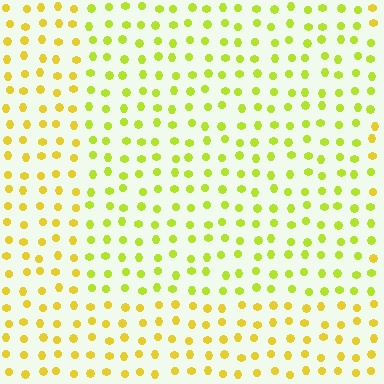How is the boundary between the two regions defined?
The boundary is defined purely by a slight shift in hue (about 25 degrees). Spacing, size, and orientation are identical on both sides.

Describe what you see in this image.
The image is filled with small yellow elements in a uniform arrangement. A rectangle-shaped region is visible where the elements are tinted to a slightly different hue, forming a subtle color boundary.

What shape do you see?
I see a rectangle.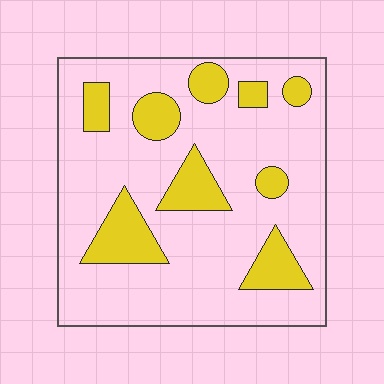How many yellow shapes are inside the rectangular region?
9.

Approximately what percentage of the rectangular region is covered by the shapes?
Approximately 20%.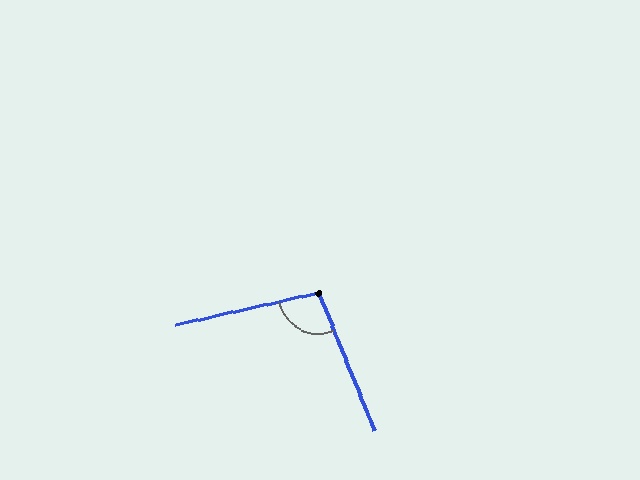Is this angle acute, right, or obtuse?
It is obtuse.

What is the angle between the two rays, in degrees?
Approximately 99 degrees.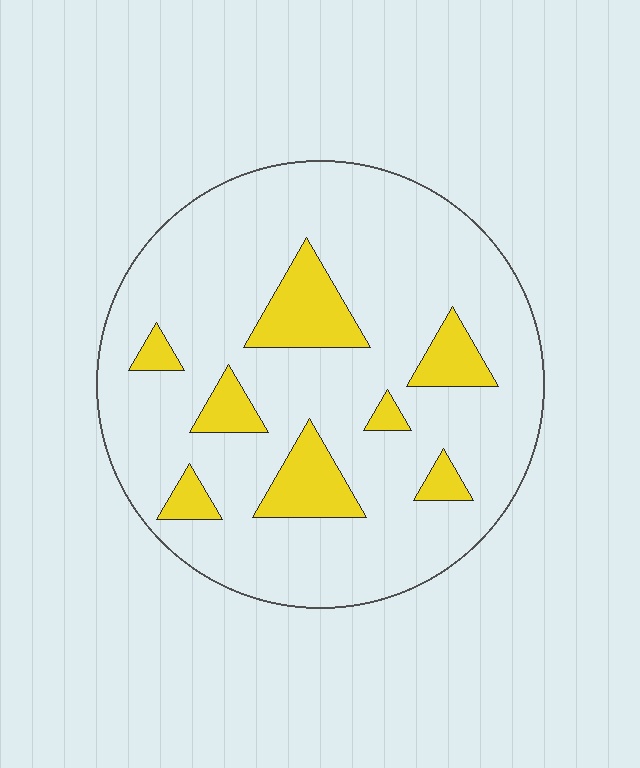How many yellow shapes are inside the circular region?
8.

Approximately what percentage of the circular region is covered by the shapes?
Approximately 15%.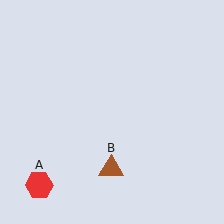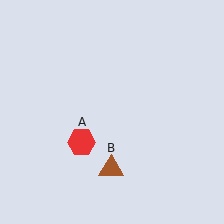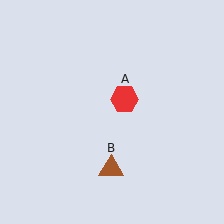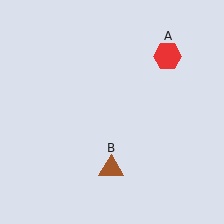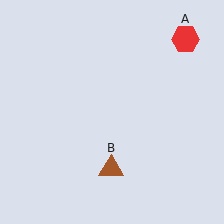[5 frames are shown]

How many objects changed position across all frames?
1 object changed position: red hexagon (object A).